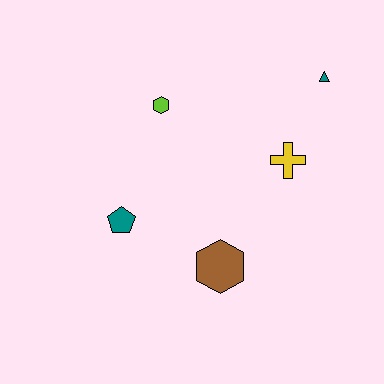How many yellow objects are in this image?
There is 1 yellow object.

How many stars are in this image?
There are no stars.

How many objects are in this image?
There are 5 objects.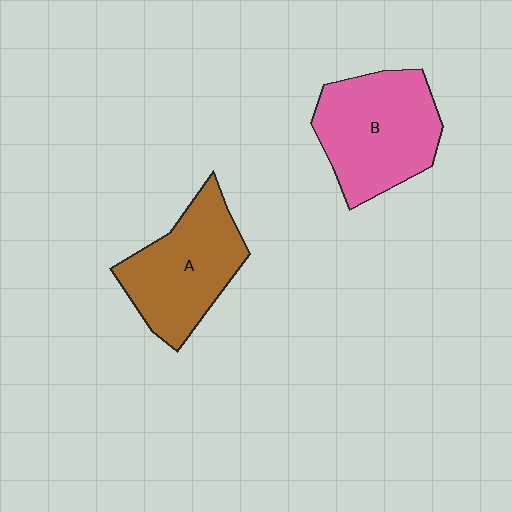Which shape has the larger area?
Shape B (pink).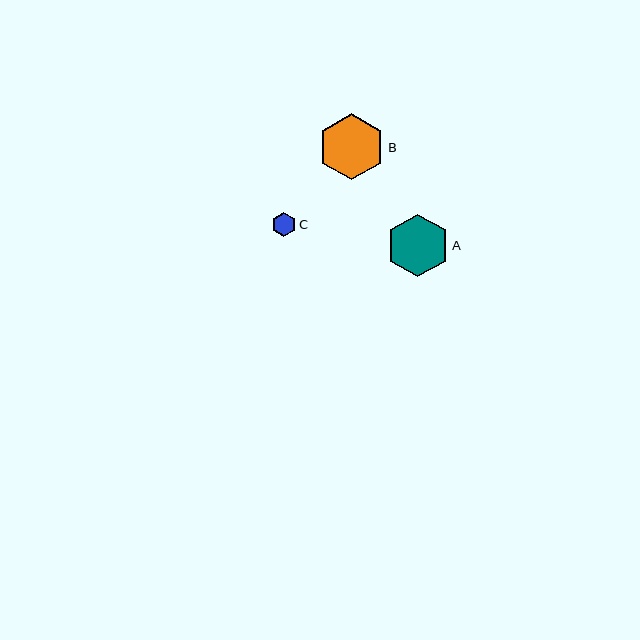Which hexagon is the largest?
Hexagon B is the largest with a size of approximately 66 pixels.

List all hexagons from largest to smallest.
From largest to smallest: B, A, C.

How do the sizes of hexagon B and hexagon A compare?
Hexagon B and hexagon A are approximately the same size.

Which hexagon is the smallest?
Hexagon C is the smallest with a size of approximately 24 pixels.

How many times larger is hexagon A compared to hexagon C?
Hexagon A is approximately 2.6 times the size of hexagon C.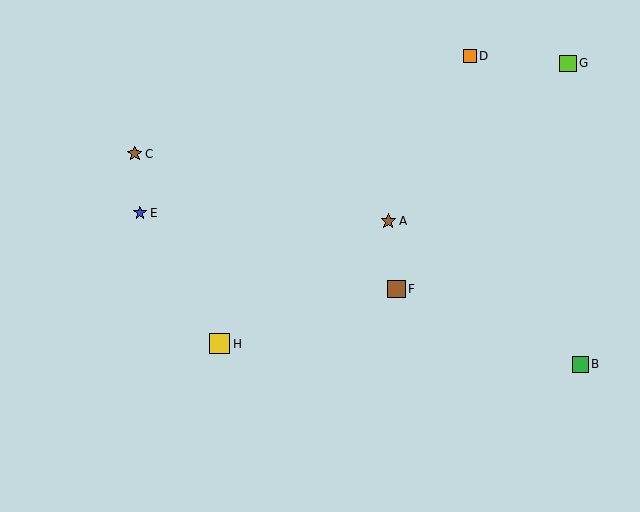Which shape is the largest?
The yellow square (labeled H) is the largest.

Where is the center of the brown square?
The center of the brown square is at (397, 289).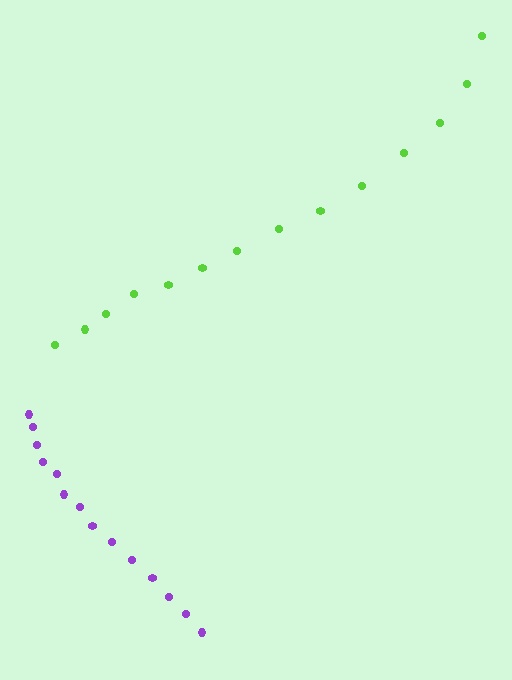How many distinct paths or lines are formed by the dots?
There are 2 distinct paths.